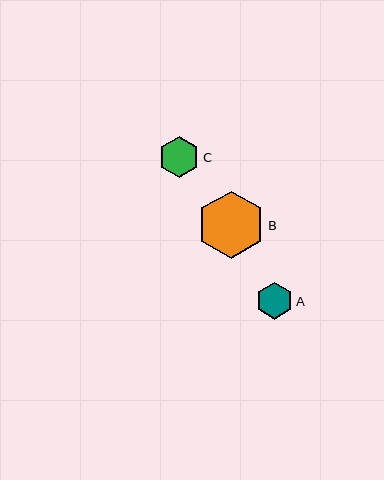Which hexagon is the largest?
Hexagon B is the largest with a size of approximately 68 pixels.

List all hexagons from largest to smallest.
From largest to smallest: B, C, A.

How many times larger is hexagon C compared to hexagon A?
Hexagon C is approximately 1.1 times the size of hexagon A.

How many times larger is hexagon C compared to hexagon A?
Hexagon C is approximately 1.1 times the size of hexagon A.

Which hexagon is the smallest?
Hexagon A is the smallest with a size of approximately 37 pixels.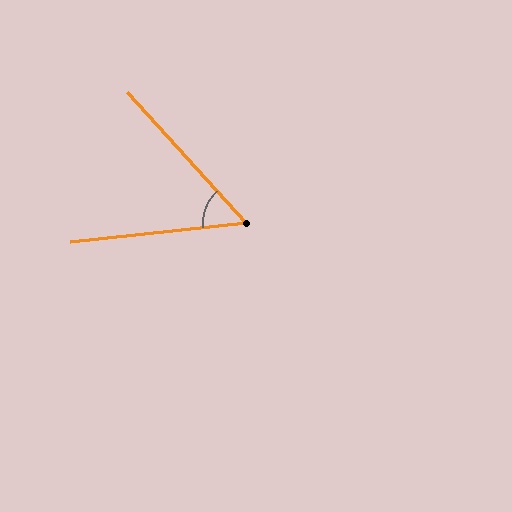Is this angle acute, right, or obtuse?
It is acute.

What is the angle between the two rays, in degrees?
Approximately 54 degrees.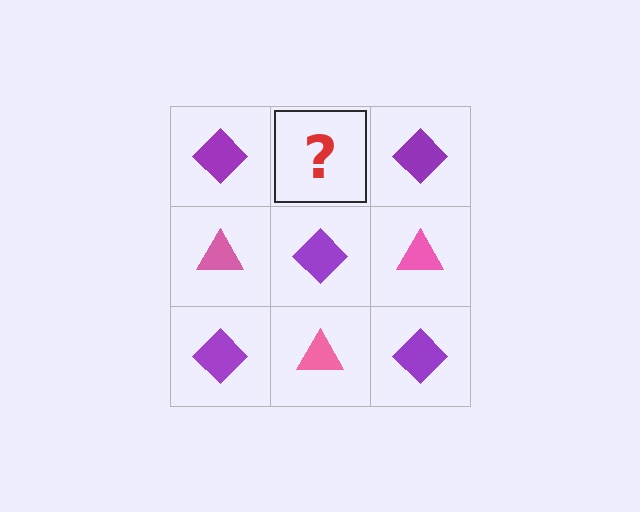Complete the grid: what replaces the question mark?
The question mark should be replaced with a pink triangle.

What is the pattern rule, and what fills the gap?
The rule is that it alternates purple diamond and pink triangle in a checkerboard pattern. The gap should be filled with a pink triangle.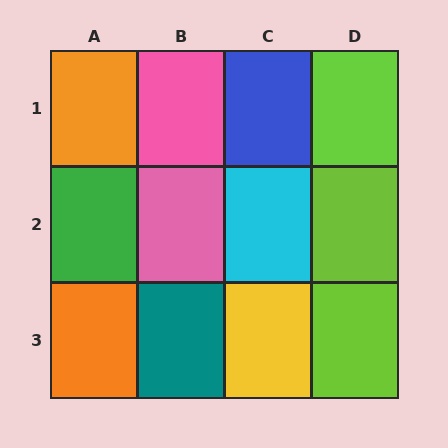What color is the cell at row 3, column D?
Lime.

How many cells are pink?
2 cells are pink.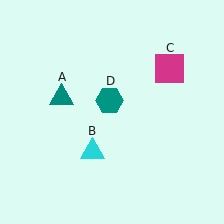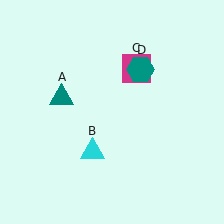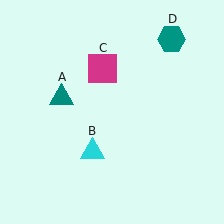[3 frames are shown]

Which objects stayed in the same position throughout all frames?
Teal triangle (object A) and cyan triangle (object B) remained stationary.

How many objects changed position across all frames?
2 objects changed position: magenta square (object C), teal hexagon (object D).